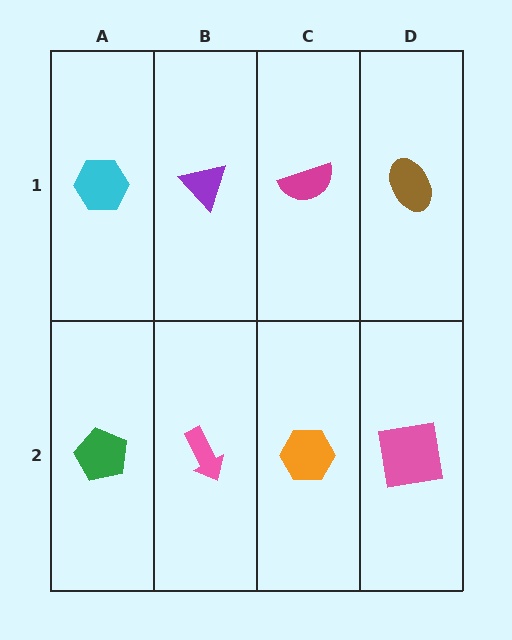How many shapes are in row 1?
4 shapes.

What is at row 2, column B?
A pink arrow.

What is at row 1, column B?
A purple triangle.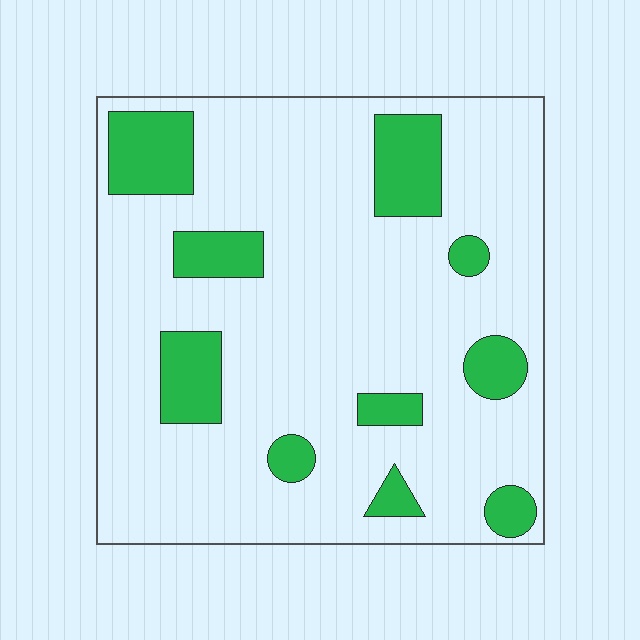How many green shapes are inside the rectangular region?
10.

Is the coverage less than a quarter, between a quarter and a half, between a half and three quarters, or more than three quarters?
Less than a quarter.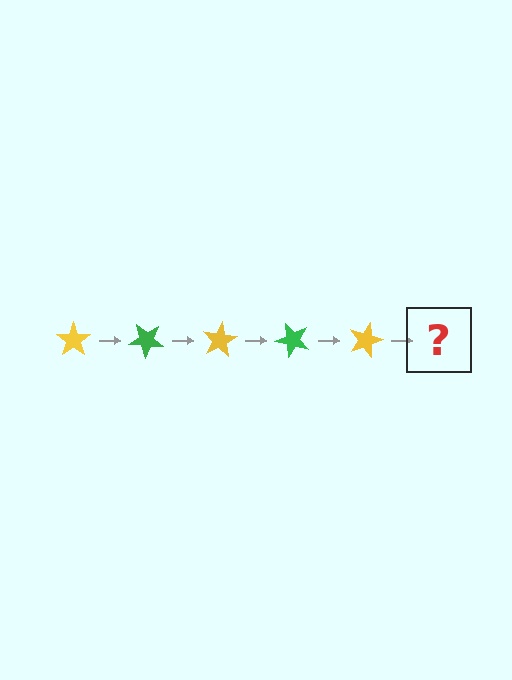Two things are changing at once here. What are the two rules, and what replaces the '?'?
The two rules are that it rotates 40 degrees each step and the color cycles through yellow and green. The '?' should be a green star, rotated 200 degrees from the start.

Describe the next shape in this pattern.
It should be a green star, rotated 200 degrees from the start.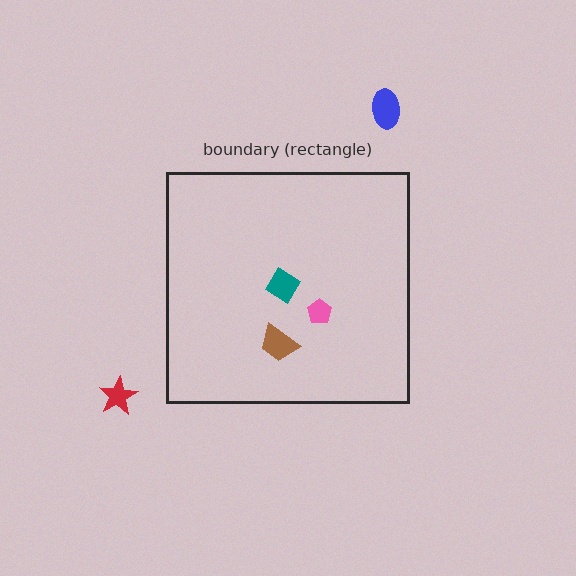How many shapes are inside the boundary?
3 inside, 2 outside.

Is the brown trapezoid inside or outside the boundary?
Inside.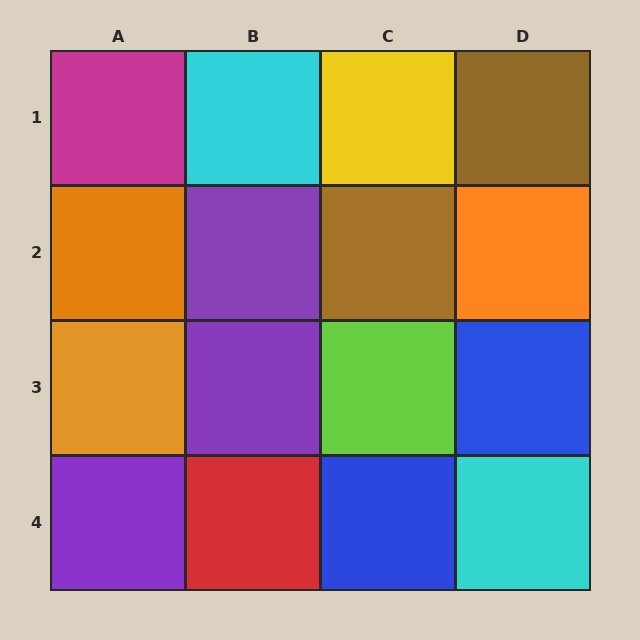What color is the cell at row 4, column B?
Red.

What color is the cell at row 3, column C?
Lime.